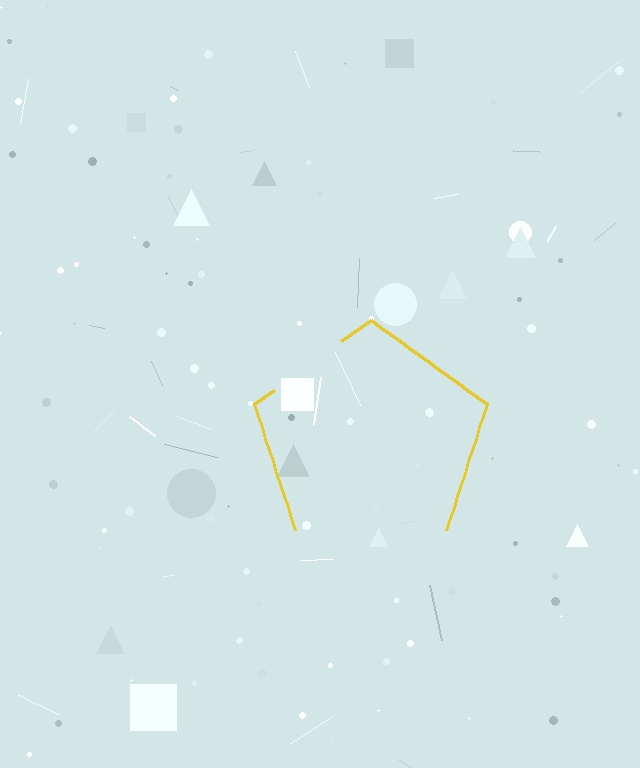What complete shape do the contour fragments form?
The contour fragments form a pentagon.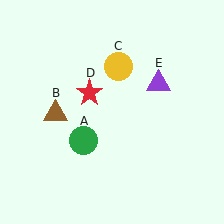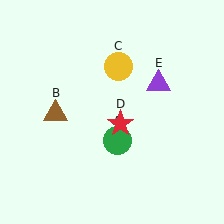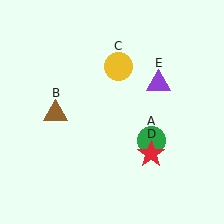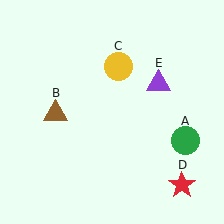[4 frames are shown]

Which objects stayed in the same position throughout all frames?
Brown triangle (object B) and yellow circle (object C) and purple triangle (object E) remained stationary.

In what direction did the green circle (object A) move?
The green circle (object A) moved right.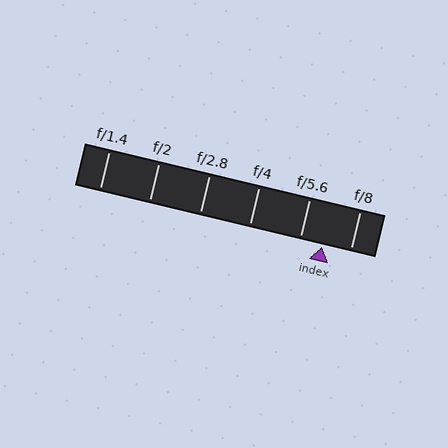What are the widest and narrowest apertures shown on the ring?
The widest aperture shown is f/1.4 and the narrowest is f/8.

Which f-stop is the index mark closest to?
The index mark is closest to f/5.6.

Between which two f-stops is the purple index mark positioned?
The index mark is between f/5.6 and f/8.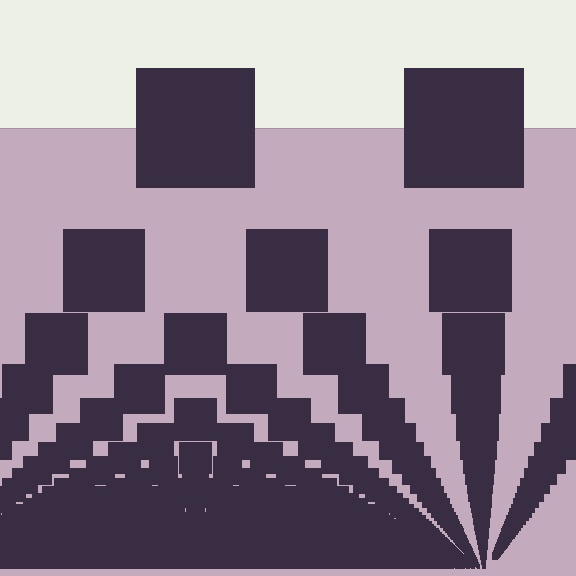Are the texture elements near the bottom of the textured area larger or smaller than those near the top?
Smaller. The gradient is inverted — elements near the bottom are smaller and denser.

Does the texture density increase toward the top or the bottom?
Density increases toward the bottom.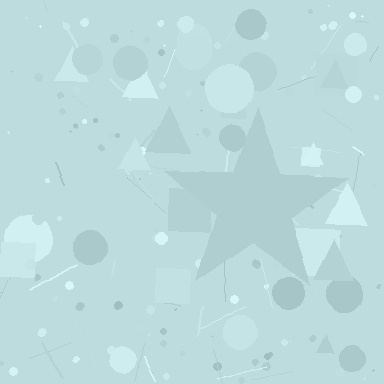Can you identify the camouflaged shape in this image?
The camouflaged shape is a star.